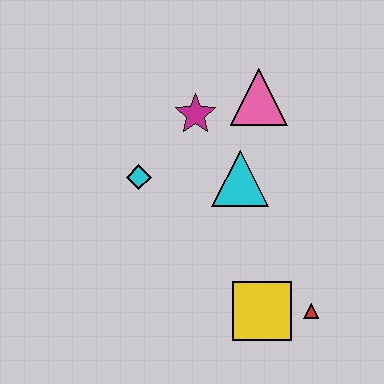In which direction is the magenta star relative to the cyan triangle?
The magenta star is above the cyan triangle.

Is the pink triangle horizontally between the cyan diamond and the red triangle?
Yes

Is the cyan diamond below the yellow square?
No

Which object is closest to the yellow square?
The red triangle is closest to the yellow square.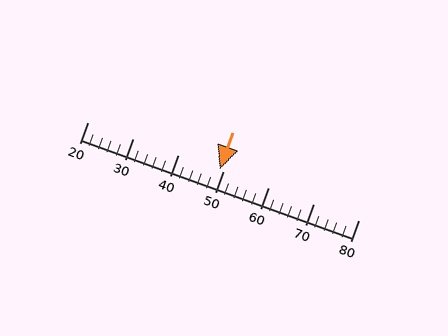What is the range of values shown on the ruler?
The ruler shows values from 20 to 80.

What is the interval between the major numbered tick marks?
The major tick marks are spaced 10 units apart.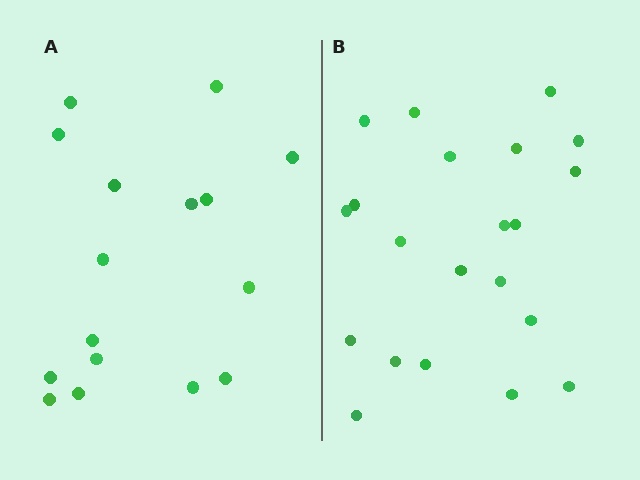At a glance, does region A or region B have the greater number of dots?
Region B (the right region) has more dots.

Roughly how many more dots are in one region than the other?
Region B has about 5 more dots than region A.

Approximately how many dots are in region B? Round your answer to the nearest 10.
About 20 dots. (The exact count is 21, which rounds to 20.)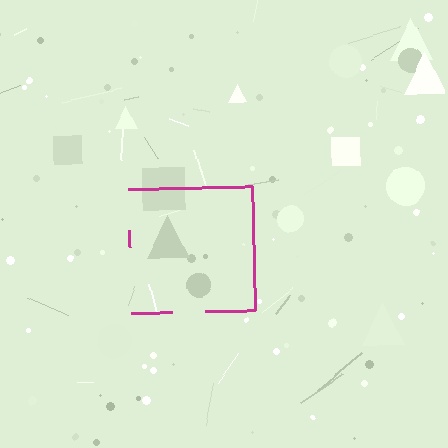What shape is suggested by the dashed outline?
The dashed outline suggests a square.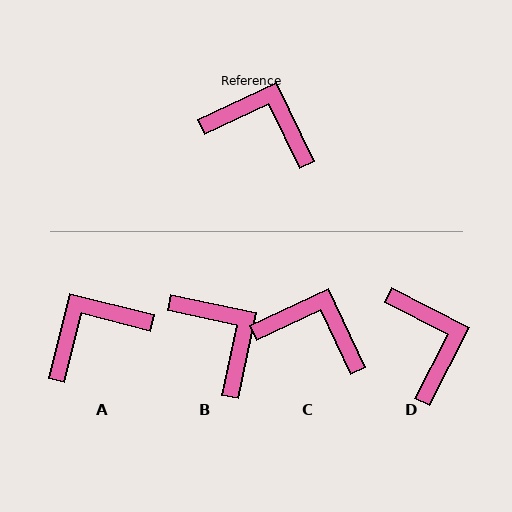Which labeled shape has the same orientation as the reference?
C.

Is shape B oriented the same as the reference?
No, it is off by about 37 degrees.